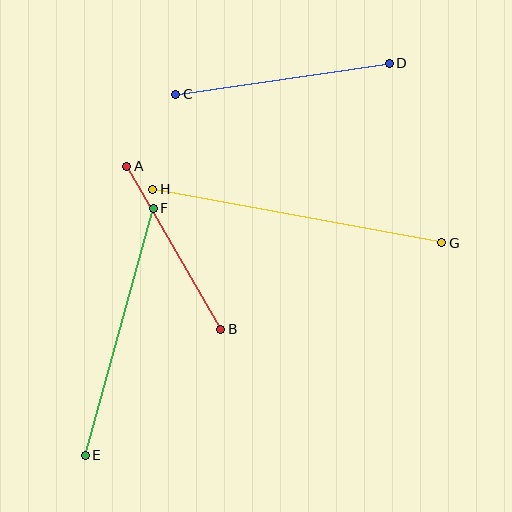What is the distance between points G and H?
The distance is approximately 294 pixels.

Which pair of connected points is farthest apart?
Points G and H are farthest apart.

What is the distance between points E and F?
The distance is approximately 256 pixels.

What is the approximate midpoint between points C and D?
The midpoint is at approximately (282, 79) pixels.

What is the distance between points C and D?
The distance is approximately 215 pixels.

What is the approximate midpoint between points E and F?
The midpoint is at approximately (119, 332) pixels.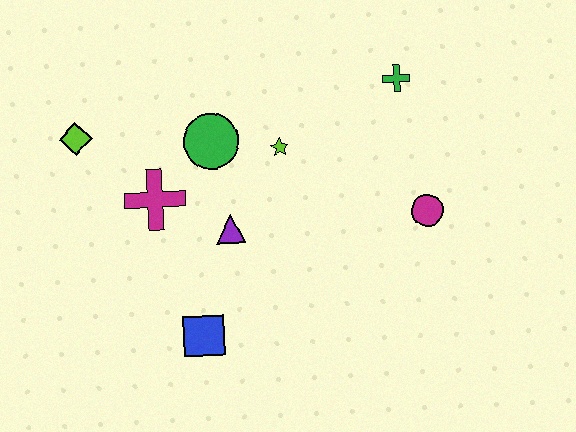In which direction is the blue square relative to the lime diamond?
The blue square is below the lime diamond.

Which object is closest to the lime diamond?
The magenta cross is closest to the lime diamond.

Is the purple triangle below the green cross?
Yes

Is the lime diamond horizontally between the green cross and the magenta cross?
No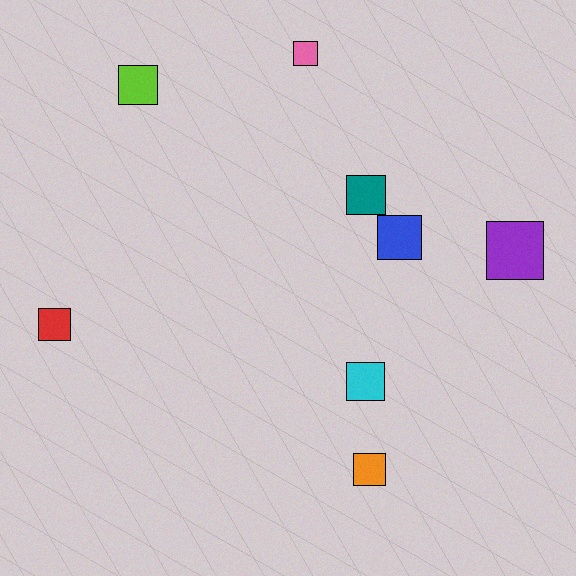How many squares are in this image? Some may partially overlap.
There are 8 squares.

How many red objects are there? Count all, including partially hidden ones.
There is 1 red object.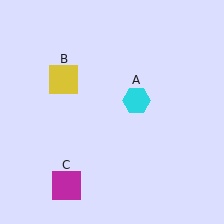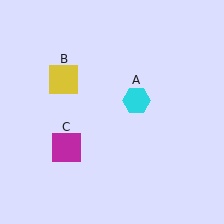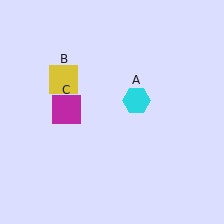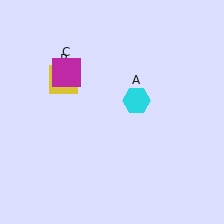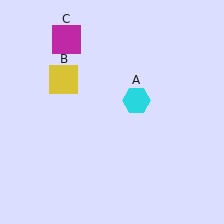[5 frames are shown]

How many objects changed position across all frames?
1 object changed position: magenta square (object C).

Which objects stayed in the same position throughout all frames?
Cyan hexagon (object A) and yellow square (object B) remained stationary.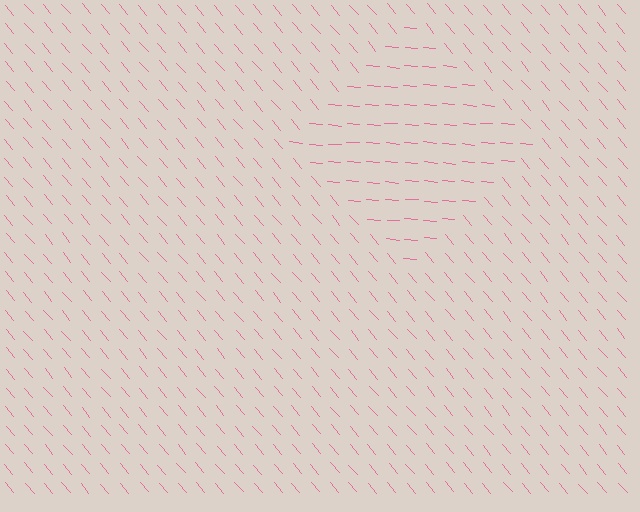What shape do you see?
I see a diamond.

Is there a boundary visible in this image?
Yes, there is a texture boundary formed by a change in line orientation.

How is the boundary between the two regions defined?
The boundary is defined purely by a change in line orientation (approximately 45 degrees difference). All lines are the same color and thickness.